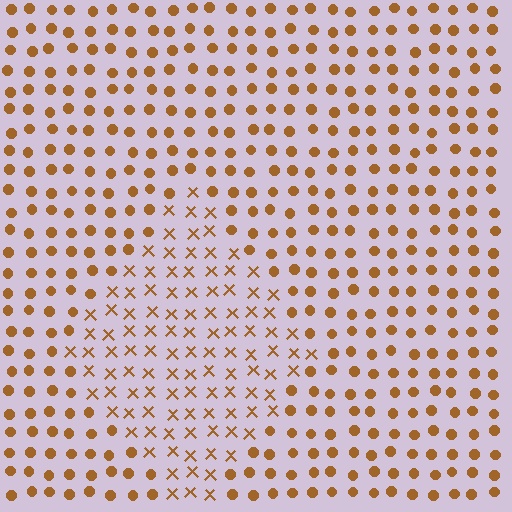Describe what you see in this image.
The image is filled with small brown elements arranged in a uniform grid. A diamond-shaped region contains X marks, while the surrounding area contains circles. The boundary is defined purely by the change in element shape.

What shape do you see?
I see a diamond.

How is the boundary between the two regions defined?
The boundary is defined by a change in element shape: X marks inside vs. circles outside. All elements share the same color and spacing.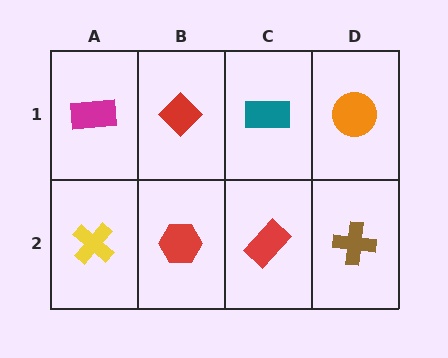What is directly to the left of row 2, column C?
A red hexagon.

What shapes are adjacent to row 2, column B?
A red diamond (row 1, column B), a yellow cross (row 2, column A), a red rectangle (row 2, column C).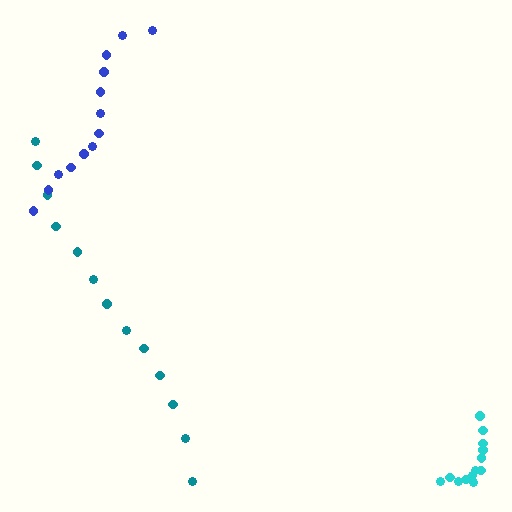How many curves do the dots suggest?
There are 3 distinct paths.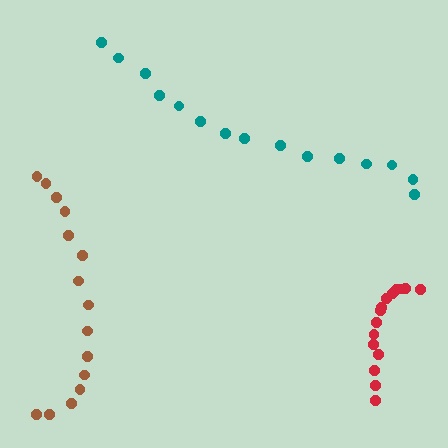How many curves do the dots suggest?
There are 3 distinct paths.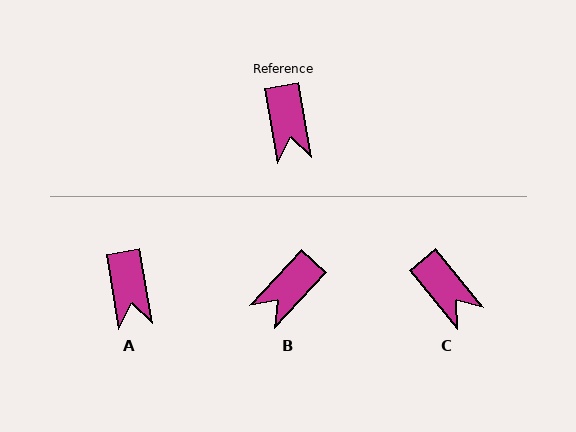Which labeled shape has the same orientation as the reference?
A.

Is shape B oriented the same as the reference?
No, it is off by about 52 degrees.